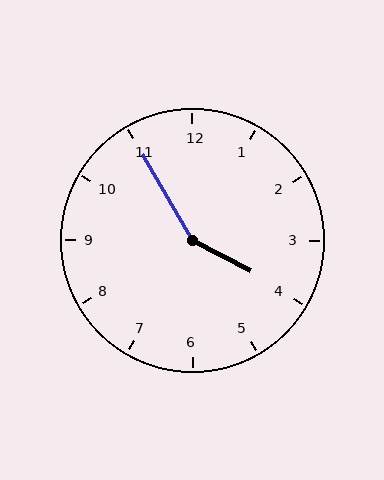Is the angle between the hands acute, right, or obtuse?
It is obtuse.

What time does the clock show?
3:55.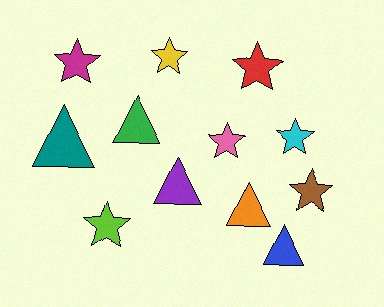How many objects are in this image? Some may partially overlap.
There are 12 objects.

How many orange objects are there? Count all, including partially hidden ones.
There is 1 orange object.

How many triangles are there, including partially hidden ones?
There are 5 triangles.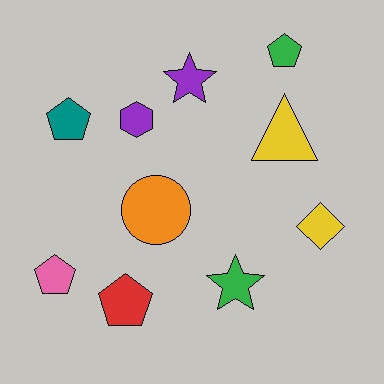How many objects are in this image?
There are 10 objects.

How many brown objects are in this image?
There are no brown objects.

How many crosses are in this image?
There are no crosses.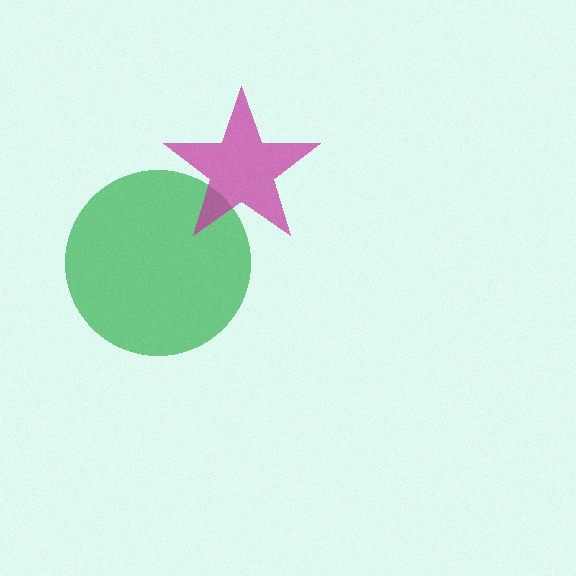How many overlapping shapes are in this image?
There are 2 overlapping shapes in the image.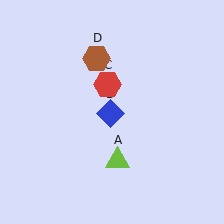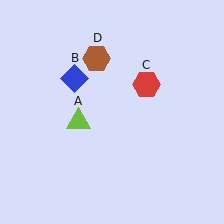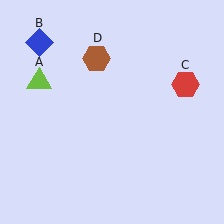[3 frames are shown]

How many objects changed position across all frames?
3 objects changed position: lime triangle (object A), blue diamond (object B), red hexagon (object C).